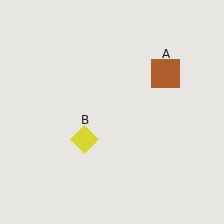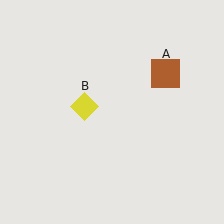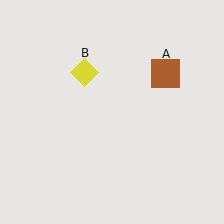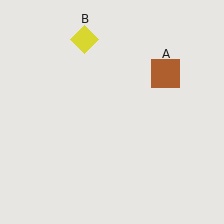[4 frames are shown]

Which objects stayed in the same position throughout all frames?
Brown square (object A) remained stationary.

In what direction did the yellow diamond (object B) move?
The yellow diamond (object B) moved up.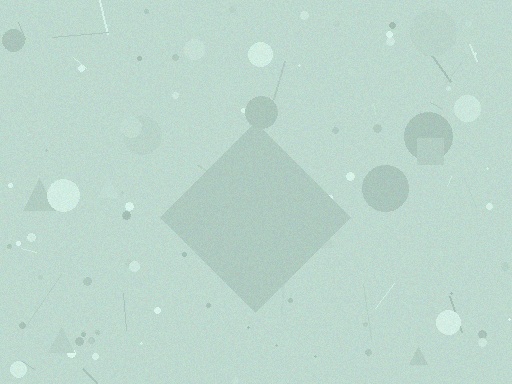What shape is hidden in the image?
A diamond is hidden in the image.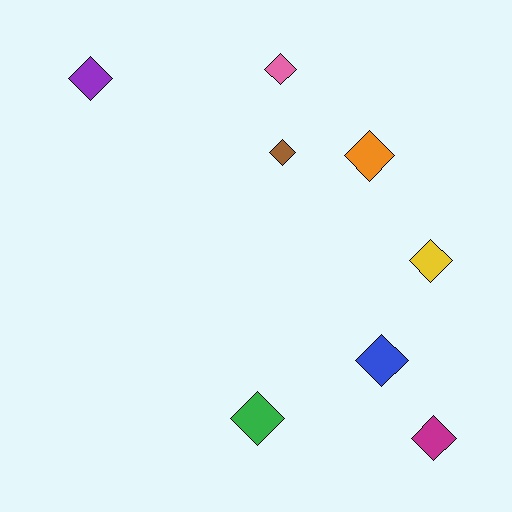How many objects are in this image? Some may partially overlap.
There are 8 objects.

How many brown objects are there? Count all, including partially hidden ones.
There is 1 brown object.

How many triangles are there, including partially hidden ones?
There are no triangles.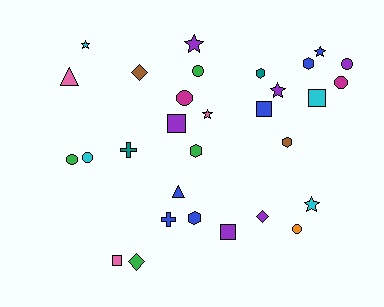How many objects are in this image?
There are 30 objects.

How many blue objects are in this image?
There are 6 blue objects.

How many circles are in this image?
There are 7 circles.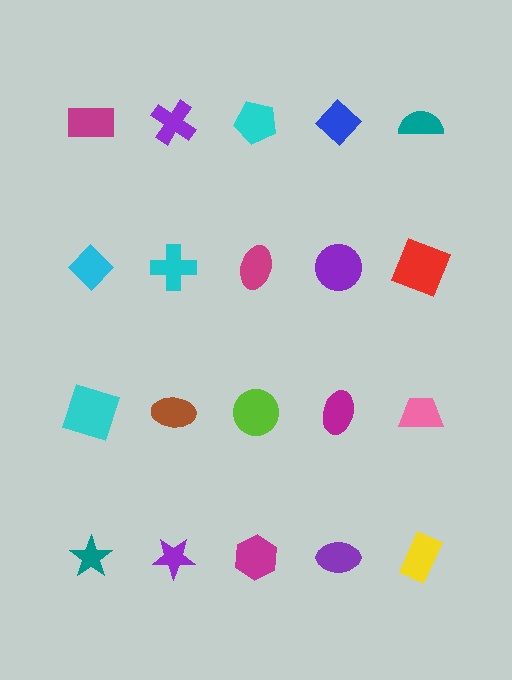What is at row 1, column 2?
A purple cross.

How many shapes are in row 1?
5 shapes.